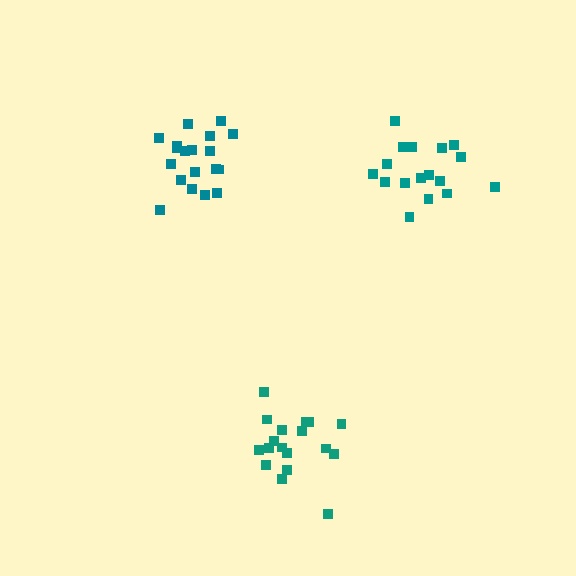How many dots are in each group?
Group 1: 18 dots, Group 2: 19 dots, Group 3: 18 dots (55 total).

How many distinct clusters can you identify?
There are 3 distinct clusters.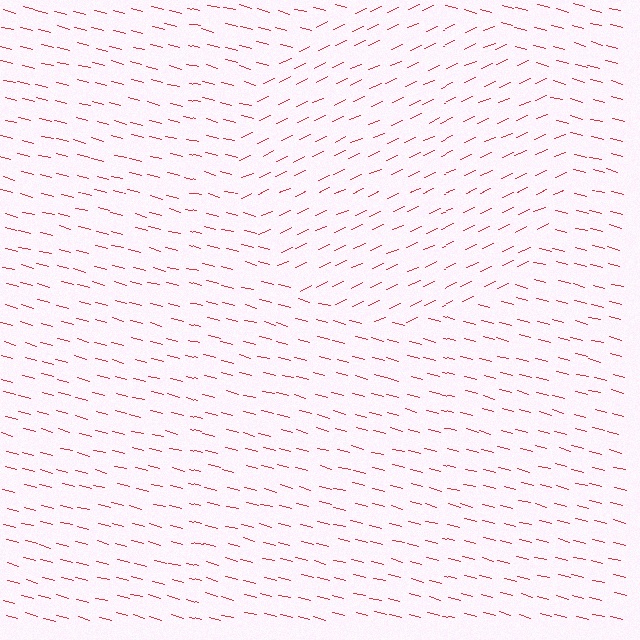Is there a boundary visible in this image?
Yes, there is a texture boundary formed by a change in line orientation.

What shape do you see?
I see a circle.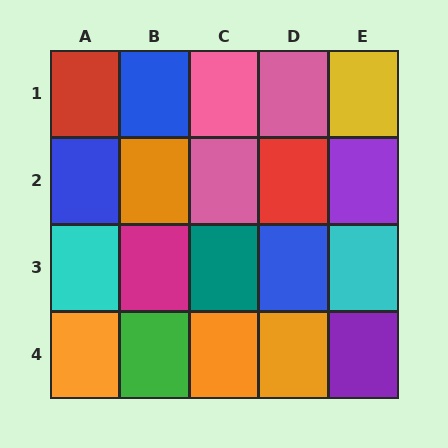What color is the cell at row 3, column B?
Magenta.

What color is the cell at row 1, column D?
Pink.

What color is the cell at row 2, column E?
Purple.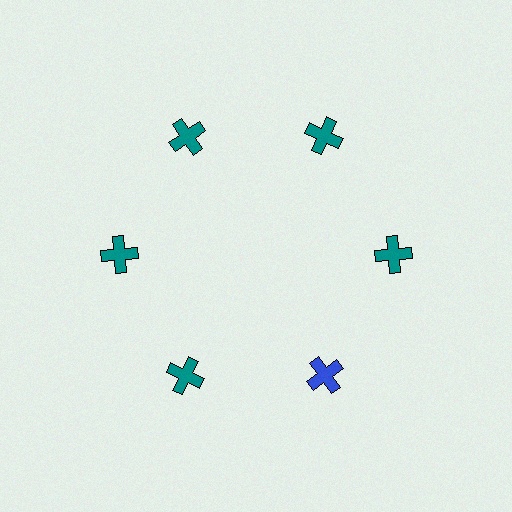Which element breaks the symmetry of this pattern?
The blue cross at roughly the 5 o'clock position breaks the symmetry. All other shapes are teal crosses.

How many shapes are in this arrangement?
There are 6 shapes arranged in a ring pattern.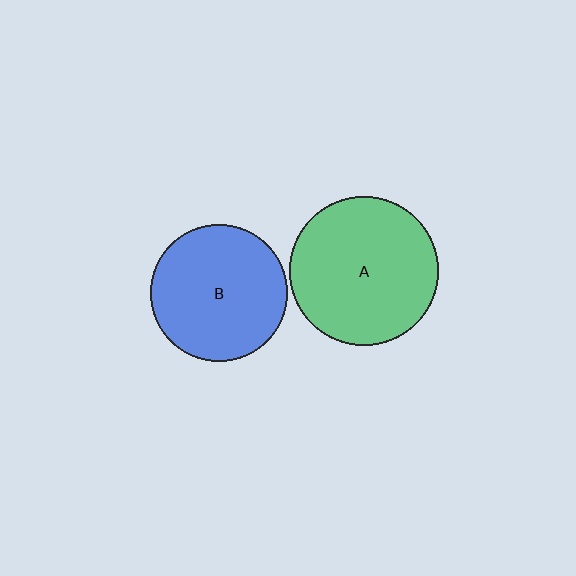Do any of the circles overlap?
No, none of the circles overlap.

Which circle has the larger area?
Circle A (green).